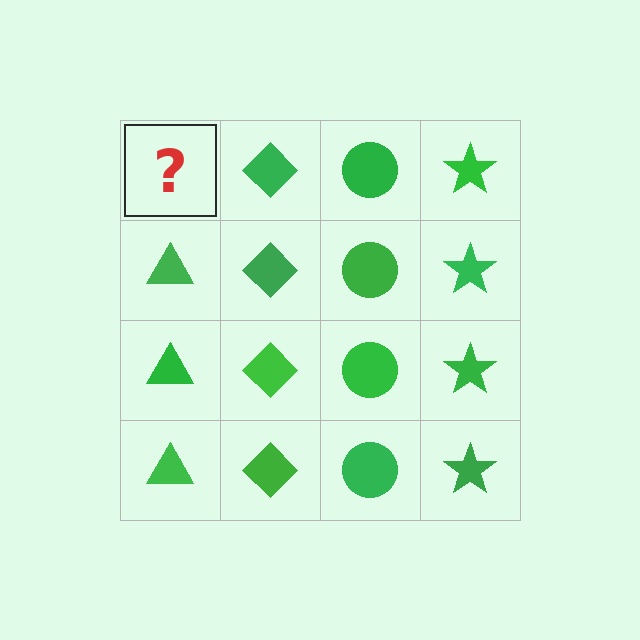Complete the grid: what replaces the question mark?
The question mark should be replaced with a green triangle.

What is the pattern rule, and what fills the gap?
The rule is that each column has a consistent shape. The gap should be filled with a green triangle.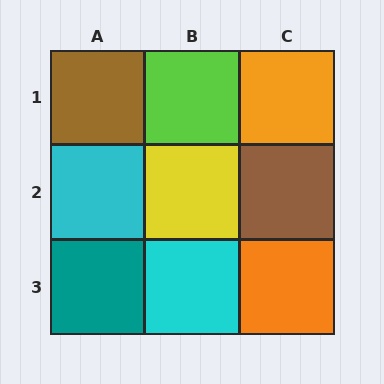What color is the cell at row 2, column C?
Brown.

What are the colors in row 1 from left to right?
Brown, lime, orange.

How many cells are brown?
2 cells are brown.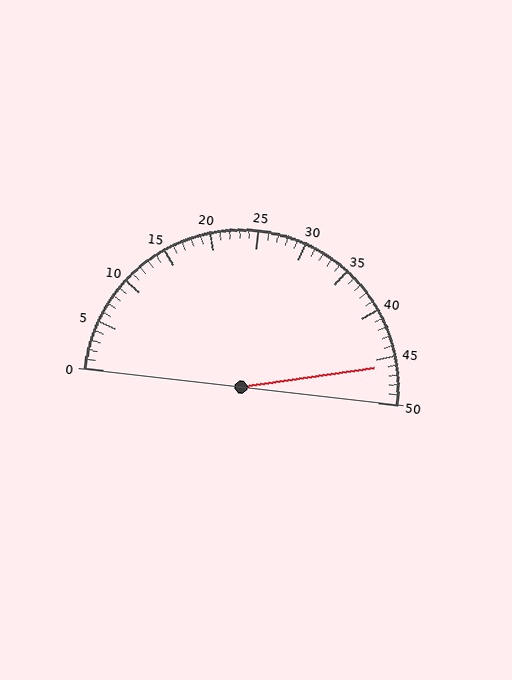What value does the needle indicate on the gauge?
The needle indicates approximately 46.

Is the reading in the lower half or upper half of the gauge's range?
The reading is in the upper half of the range (0 to 50).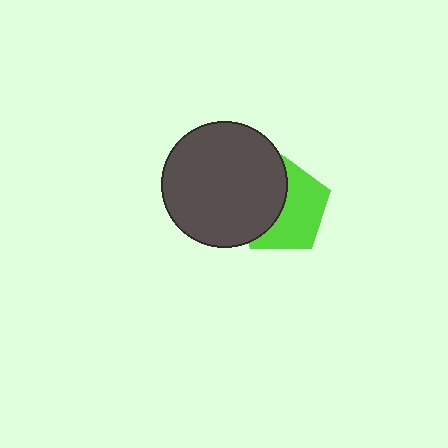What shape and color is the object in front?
The object in front is a dark gray circle.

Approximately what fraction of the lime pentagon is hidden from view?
Roughly 45% of the lime pentagon is hidden behind the dark gray circle.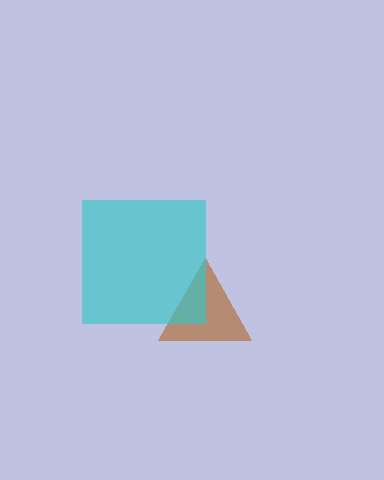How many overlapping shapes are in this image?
There are 2 overlapping shapes in the image.